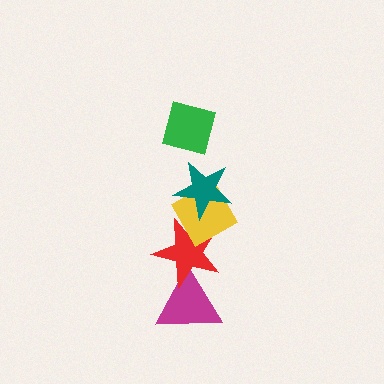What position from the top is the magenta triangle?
The magenta triangle is 5th from the top.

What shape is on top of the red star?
The yellow diamond is on top of the red star.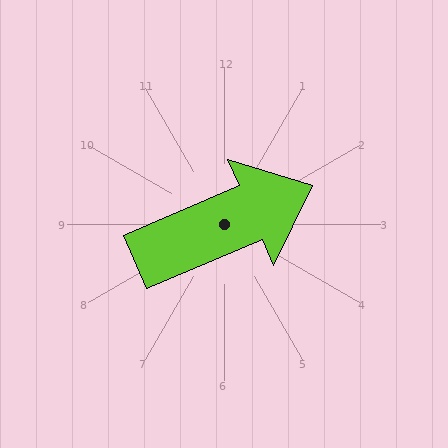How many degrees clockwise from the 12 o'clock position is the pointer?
Approximately 67 degrees.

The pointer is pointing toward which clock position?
Roughly 2 o'clock.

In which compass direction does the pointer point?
Northeast.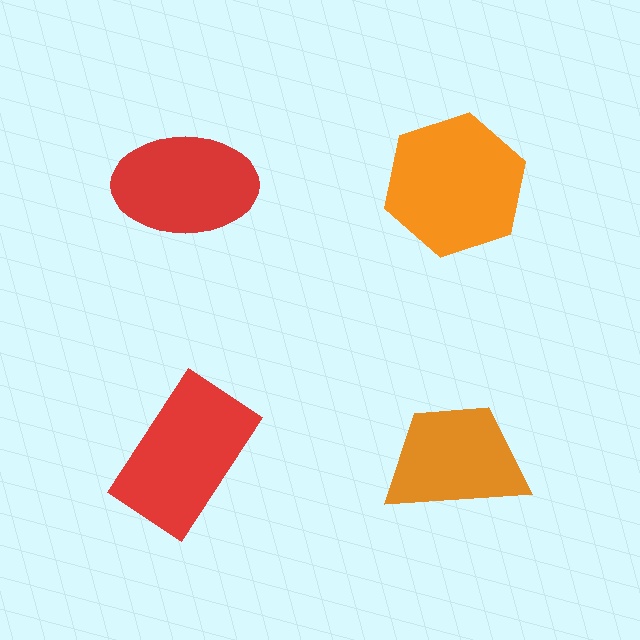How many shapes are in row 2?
2 shapes.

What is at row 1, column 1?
A red ellipse.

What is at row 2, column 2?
An orange trapezoid.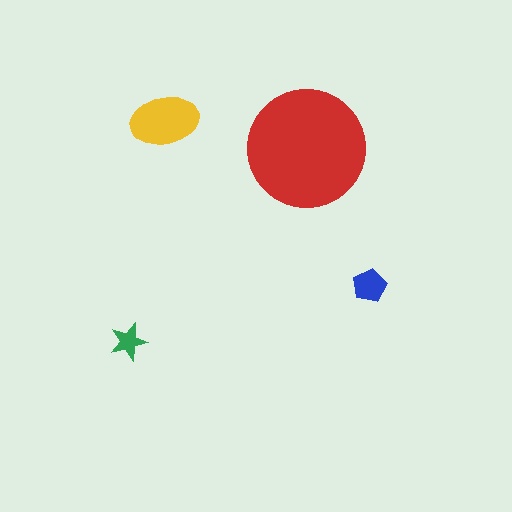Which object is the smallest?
The green star.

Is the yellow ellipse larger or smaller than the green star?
Larger.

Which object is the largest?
The red circle.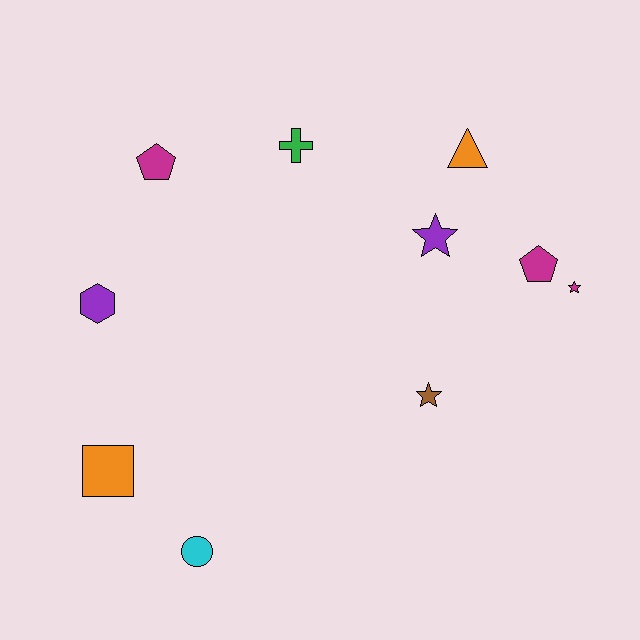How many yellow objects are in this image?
There are no yellow objects.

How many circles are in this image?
There is 1 circle.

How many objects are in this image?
There are 10 objects.